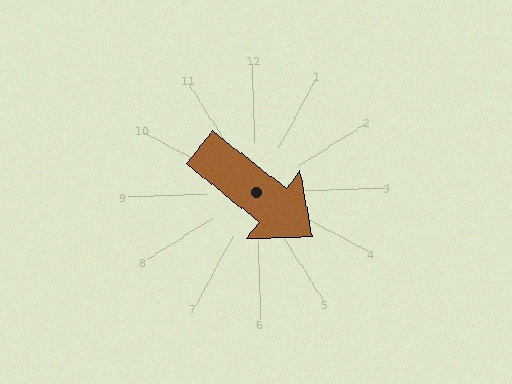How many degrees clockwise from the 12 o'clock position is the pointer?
Approximately 130 degrees.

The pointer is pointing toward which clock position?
Roughly 4 o'clock.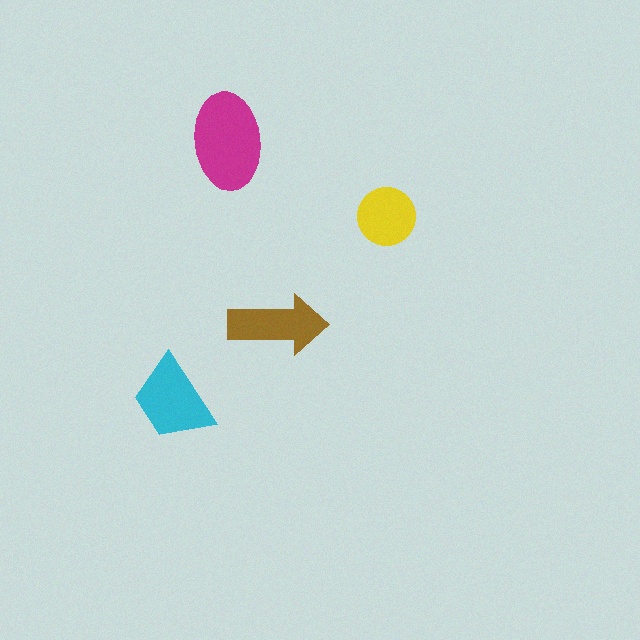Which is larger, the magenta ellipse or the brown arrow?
The magenta ellipse.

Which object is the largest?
The magenta ellipse.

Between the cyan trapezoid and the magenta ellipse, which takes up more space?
The magenta ellipse.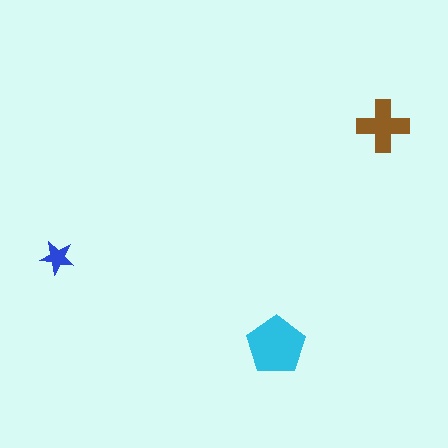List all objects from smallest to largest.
The blue star, the brown cross, the cyan pentagon.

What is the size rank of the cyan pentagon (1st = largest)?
1st.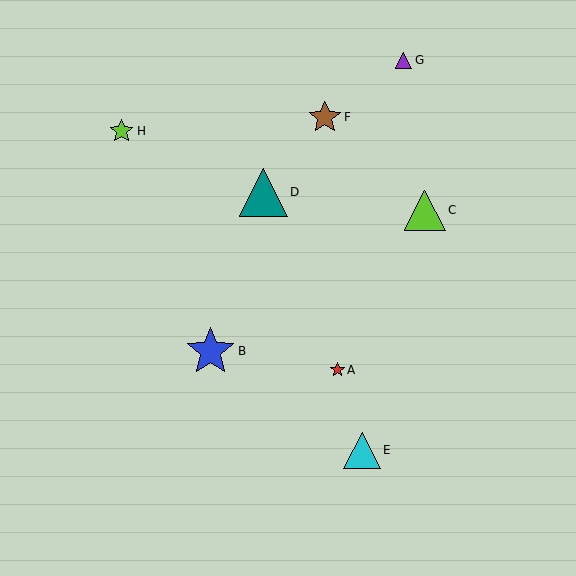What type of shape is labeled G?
Shape G is a purple triangle.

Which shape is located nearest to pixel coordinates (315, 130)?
The brown star (labeled F) at (325, 117) is nearest to that location.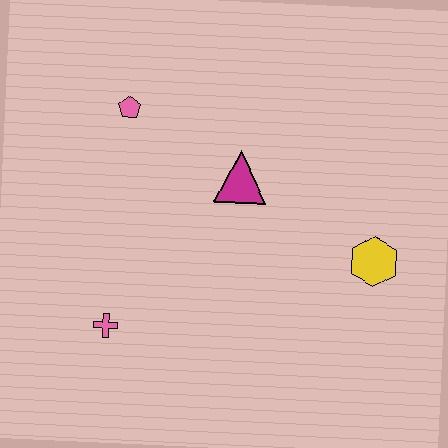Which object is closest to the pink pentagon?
The magenta triangle is closest to the pink pentagon.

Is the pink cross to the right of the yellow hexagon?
No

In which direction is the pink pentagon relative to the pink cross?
The pink pentagon is above the pink cross.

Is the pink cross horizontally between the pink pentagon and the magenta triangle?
No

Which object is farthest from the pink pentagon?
The yellow hexagon is farthest from the pink pentagon.